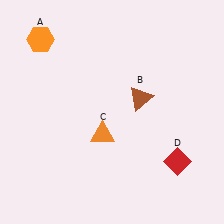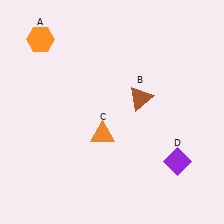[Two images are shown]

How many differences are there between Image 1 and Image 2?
There is 1 difference between the two images.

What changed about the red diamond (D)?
In Image 1, D is red. In Image 2, it changed to purple.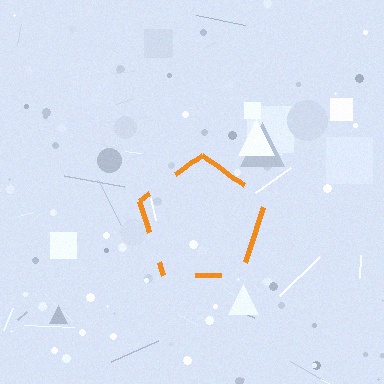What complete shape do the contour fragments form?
The contour fragments form a pentagon.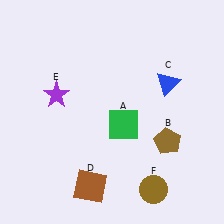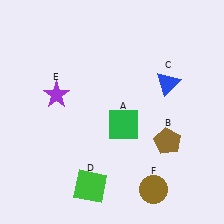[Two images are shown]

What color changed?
The square (D) changed from brown in Image 1 to green in Image 2.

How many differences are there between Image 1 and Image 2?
There is 1 difference between the two images.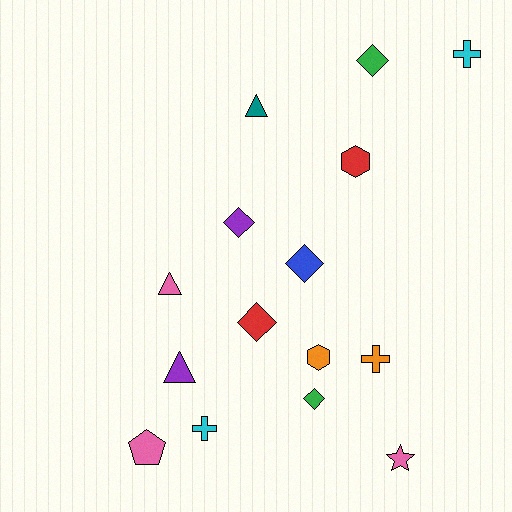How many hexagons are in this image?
There are 2 hexagons.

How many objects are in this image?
There are 15 objects.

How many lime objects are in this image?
There are no lime objects.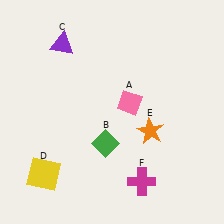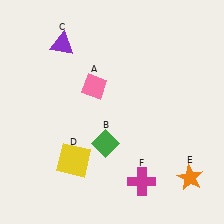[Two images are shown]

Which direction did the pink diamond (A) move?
The pink diamond (A) moved left.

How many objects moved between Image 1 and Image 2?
3 objects moved between the two images.